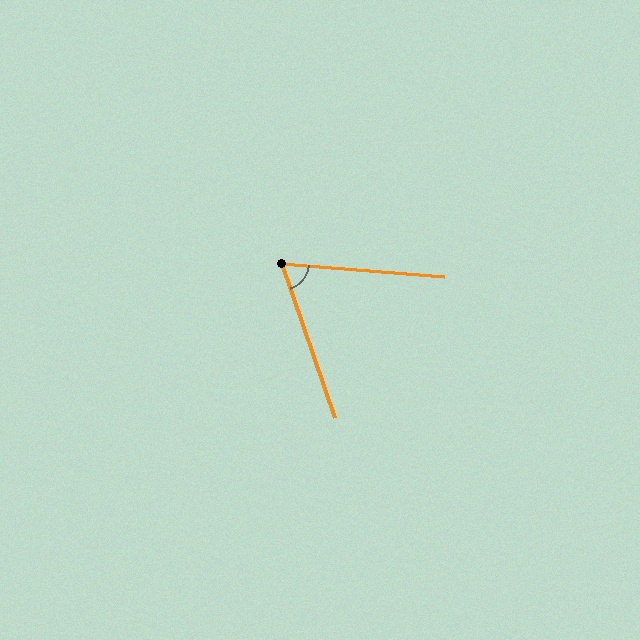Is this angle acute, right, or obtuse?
It is acute.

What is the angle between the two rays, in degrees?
Approximately 67 degrees.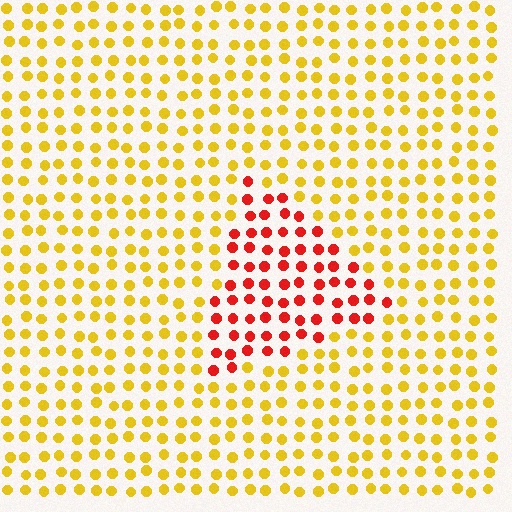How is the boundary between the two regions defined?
The boundary is defined purely by a slight shift in hue (about 51 degrees). Spacing, size, and orientation are identical on both sides.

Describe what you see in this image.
The image is filled with small yellow elements in a uniform arrangement. A triangle-shaped region is visible where the elements are tinted to a slightly different hue, forming a subtle color boundary.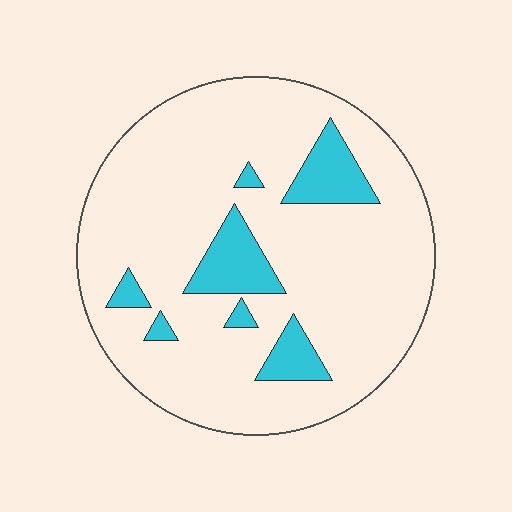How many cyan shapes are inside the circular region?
7.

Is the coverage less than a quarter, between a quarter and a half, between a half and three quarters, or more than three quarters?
Less than a quarter.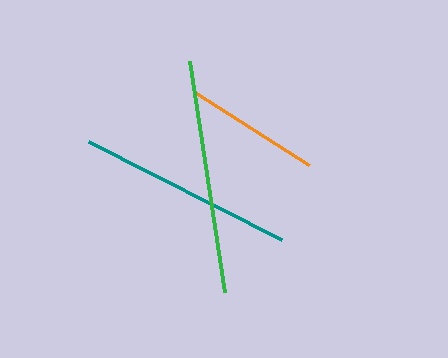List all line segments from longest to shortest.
From longest to shortest: green, teal, orange.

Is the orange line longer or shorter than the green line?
The green line is longer than the orange line.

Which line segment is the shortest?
The orange line is the shortest at approximately 134 pixels.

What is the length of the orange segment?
The orange segment is approximately 134 pixels long.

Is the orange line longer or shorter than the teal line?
The teal line is longer than the orange line.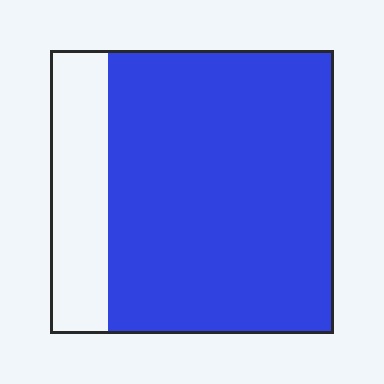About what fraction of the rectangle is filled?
About four fifths (4/5).